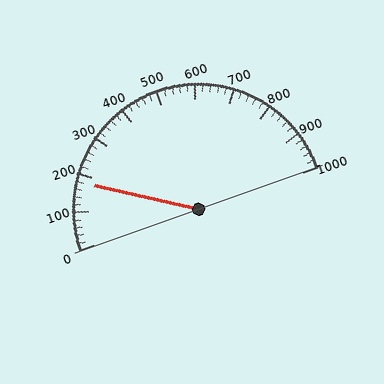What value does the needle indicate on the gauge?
The needle indicates approximately 180.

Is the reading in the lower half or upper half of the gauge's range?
The reading is in the lower half of the range (0 to 1000).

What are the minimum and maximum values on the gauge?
The gauge ranges from 0 to 1000.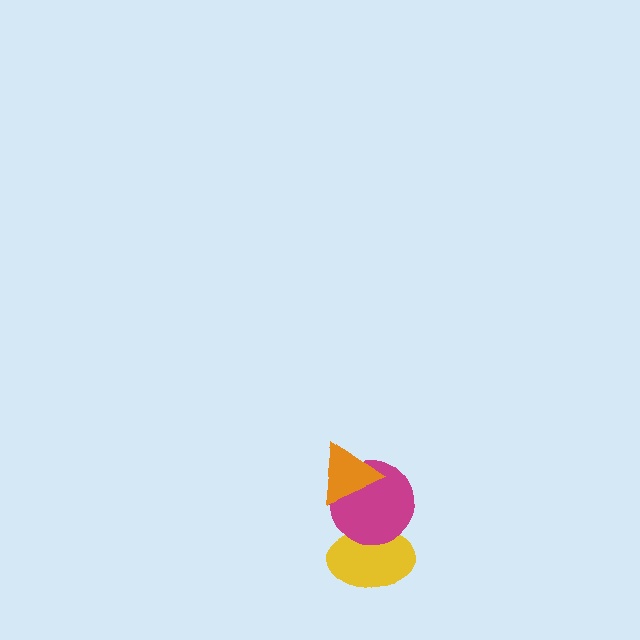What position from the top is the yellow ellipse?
The yellow ellipse is 3rd from the top.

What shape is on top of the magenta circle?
The orange triangle is on top of the magenta circle.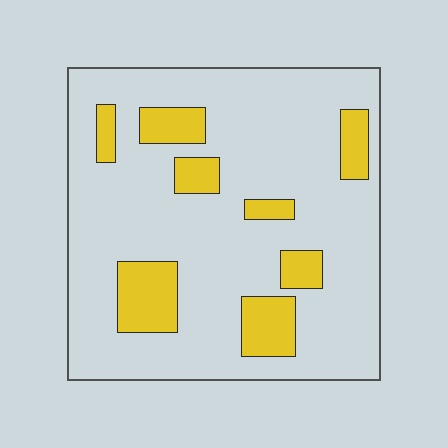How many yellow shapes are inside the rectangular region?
8.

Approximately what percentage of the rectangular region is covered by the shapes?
Approximately 20%.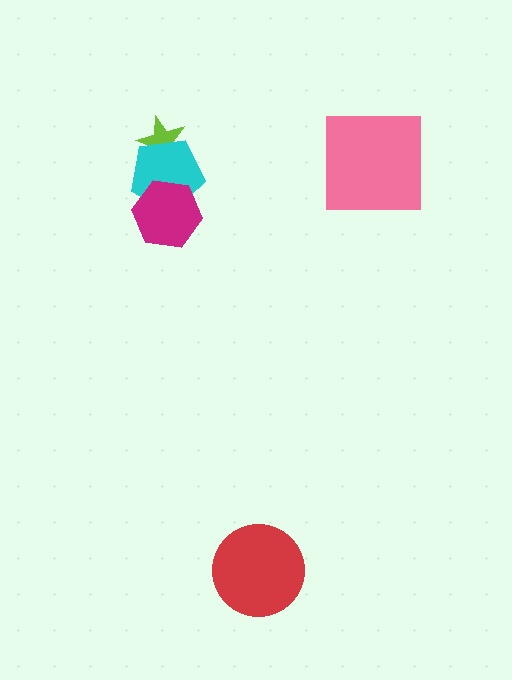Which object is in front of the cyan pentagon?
The magenta hexagon is in front of the cyan pentagon.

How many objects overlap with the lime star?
1 object overlaps with the lime star.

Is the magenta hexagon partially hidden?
No, no other shape covers it.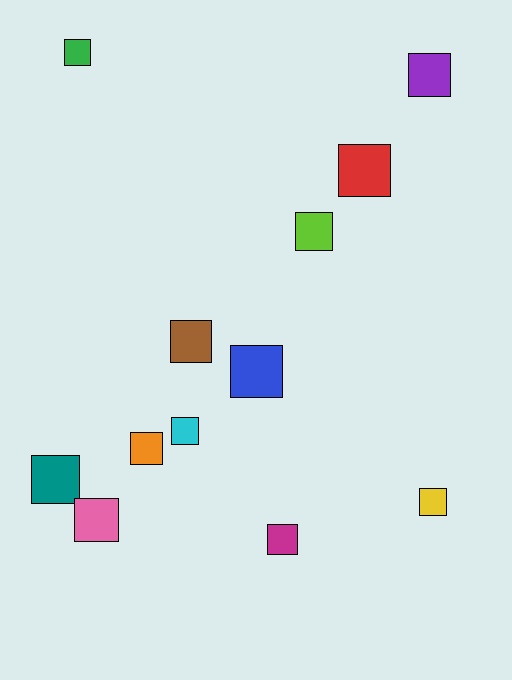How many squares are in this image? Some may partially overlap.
There are 12 squares.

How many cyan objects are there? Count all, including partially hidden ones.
There is 1 cyan object.